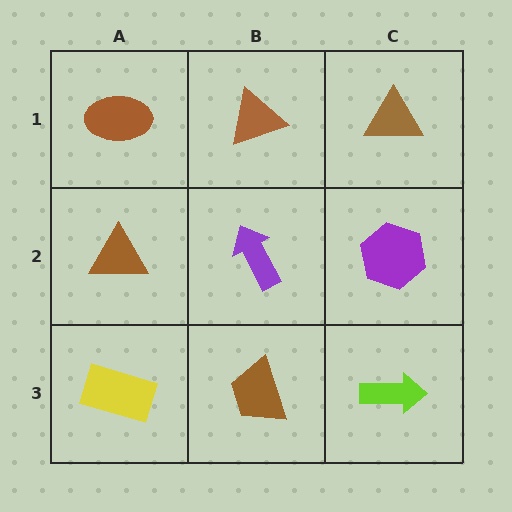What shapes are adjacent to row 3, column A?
A brown triangle (row 2, column A), a brown trapezoid (row 3, column B).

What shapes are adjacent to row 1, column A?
A brown triangle (row 2, column A), a brown triangle (row 1, column B).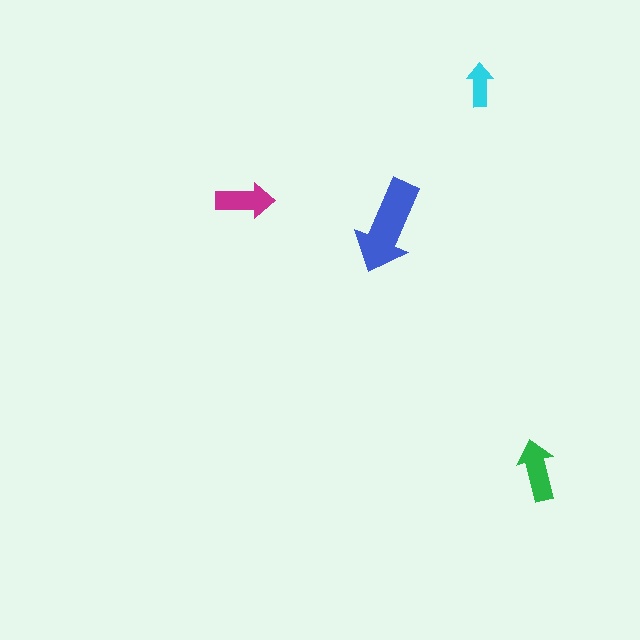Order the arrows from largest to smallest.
the blue one, the green one, the magenta one, the cyan one.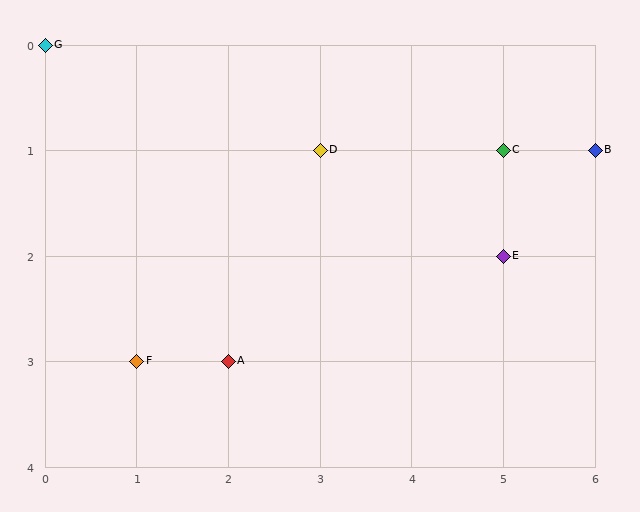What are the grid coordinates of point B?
Point B is at grid coordinates (6, 1).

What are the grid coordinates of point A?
Point A is at grid coordinates (2, 3).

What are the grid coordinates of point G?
Point G is at grid coordinates (0, 0).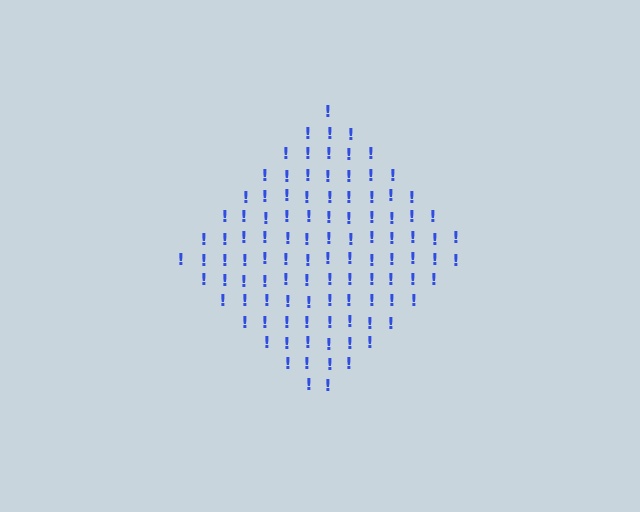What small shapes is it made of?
It is made of small exclamation marks.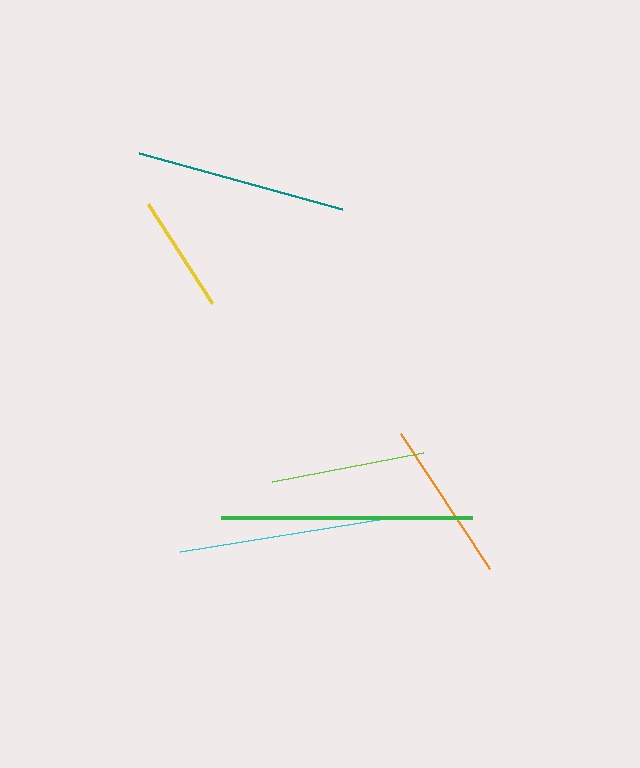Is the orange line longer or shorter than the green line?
The green line is longer than the orange line.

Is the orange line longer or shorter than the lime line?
The orange line is longer than the lime line.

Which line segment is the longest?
The green line is the longest at approximately 252 pixels.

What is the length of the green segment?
The green segment is approximately 252 pixels long.